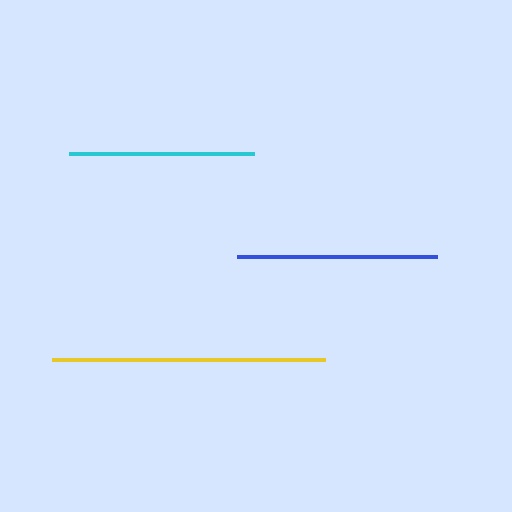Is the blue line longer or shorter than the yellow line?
The yellow line is longer than the blue line.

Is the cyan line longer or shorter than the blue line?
The blue line is longer than the cyan line.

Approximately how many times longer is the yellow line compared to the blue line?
The yellow line is approximately 1.4 times the length of the blue line.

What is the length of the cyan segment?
The cyan segment is approximately 185 pixels long.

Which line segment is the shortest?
The cyan line is the shortest at approximately 185 pixels.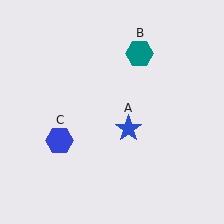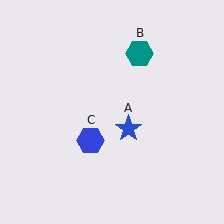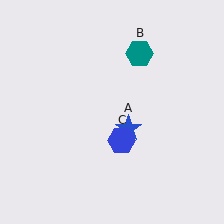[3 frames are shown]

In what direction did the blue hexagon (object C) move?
The blue hexagon (object C) moved right.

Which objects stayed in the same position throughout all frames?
Blue star (object A) and teal hexagon (object B) remained stationary.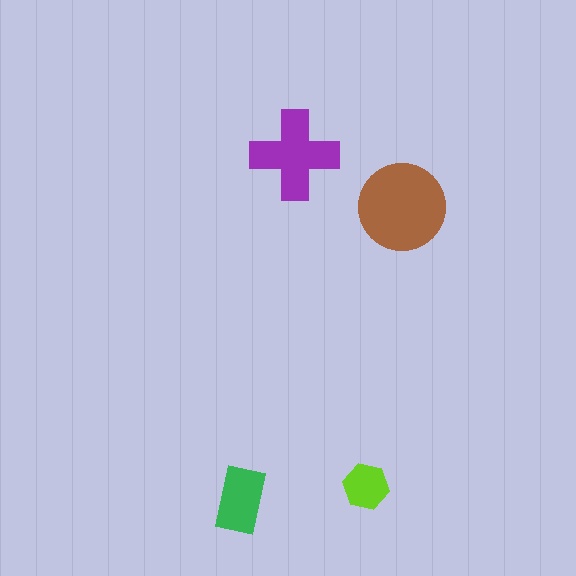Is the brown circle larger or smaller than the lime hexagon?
Larger.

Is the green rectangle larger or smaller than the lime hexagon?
Larger.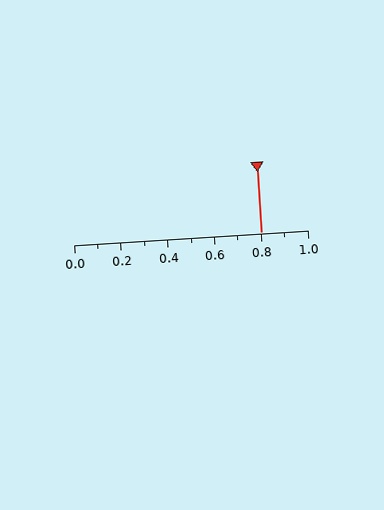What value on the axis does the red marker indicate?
The marker indicates approximately 0.8.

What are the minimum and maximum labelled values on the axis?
The axis runs from 0.0 to 1.0.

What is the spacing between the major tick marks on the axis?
The major ticks are spaced 0.2 apart.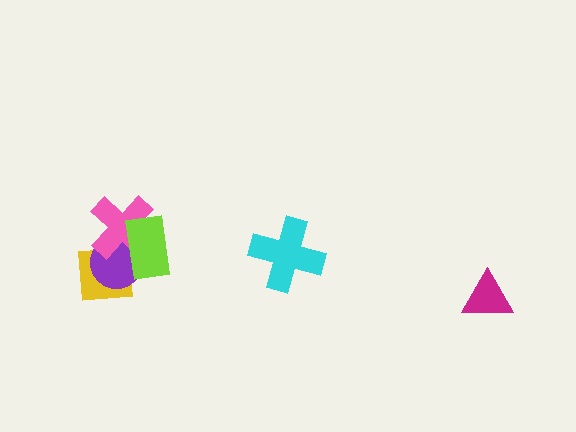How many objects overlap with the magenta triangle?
0 objects overlap with the magenta triangle.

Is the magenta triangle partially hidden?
No, no other shape covers it.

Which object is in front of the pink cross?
The lime rectangle is in front of the pink cross.